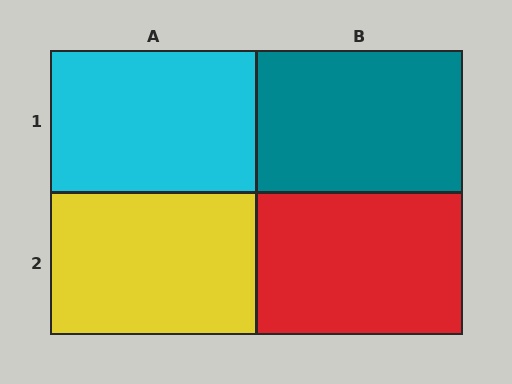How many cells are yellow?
1 cell is yellow.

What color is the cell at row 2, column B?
Red.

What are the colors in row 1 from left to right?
Cyan, teal.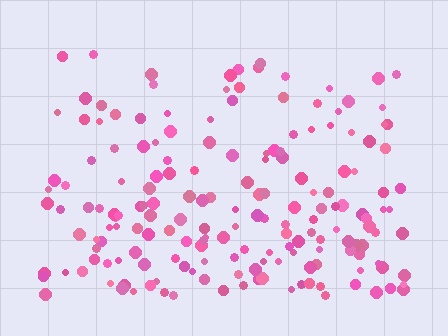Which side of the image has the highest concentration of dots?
The bottom.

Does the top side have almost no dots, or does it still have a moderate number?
Still a moderate number, just noticeably fewer than the bottom.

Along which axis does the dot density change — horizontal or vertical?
Vertical.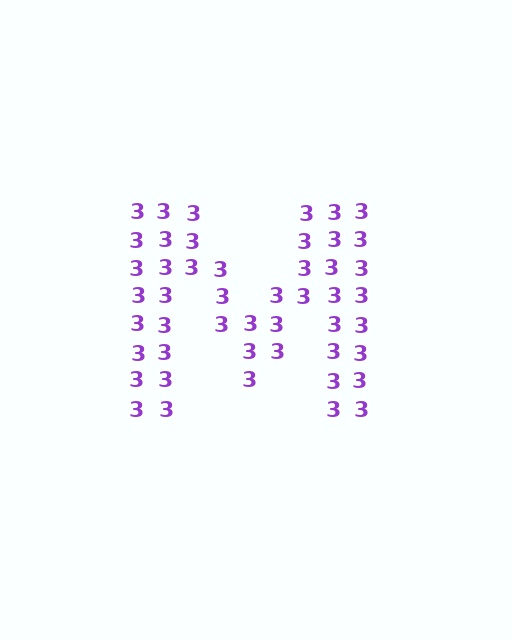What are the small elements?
The small elements are digit 3's.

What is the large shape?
The large shape is the letter M.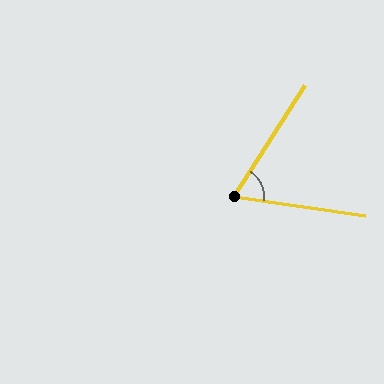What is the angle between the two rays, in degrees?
Approximately 65 degrees.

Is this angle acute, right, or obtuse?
It is acute.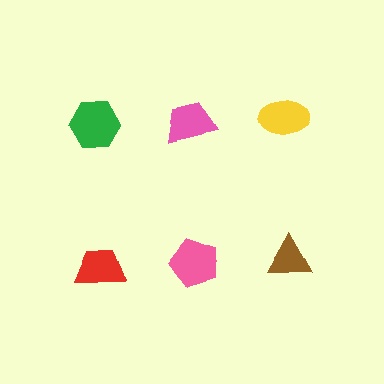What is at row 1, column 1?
A green hexagon.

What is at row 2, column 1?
A red trapezoid.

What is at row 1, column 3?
A yellow ellipse.